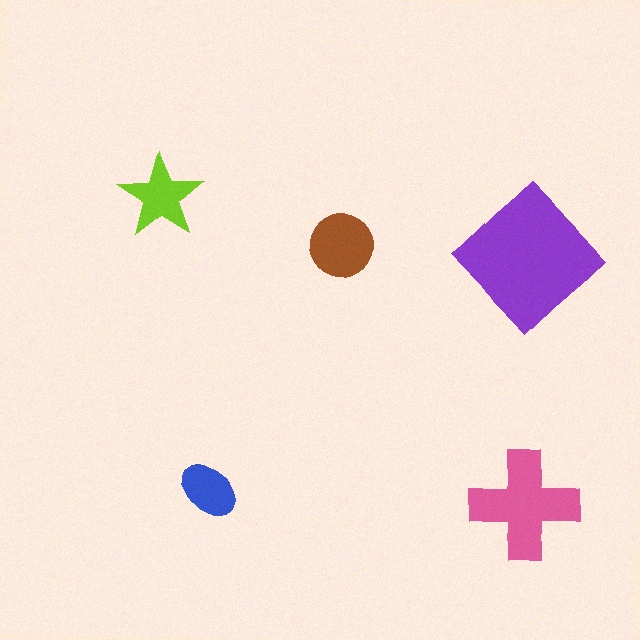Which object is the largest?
The purple diamond.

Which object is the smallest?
The blue ellipse.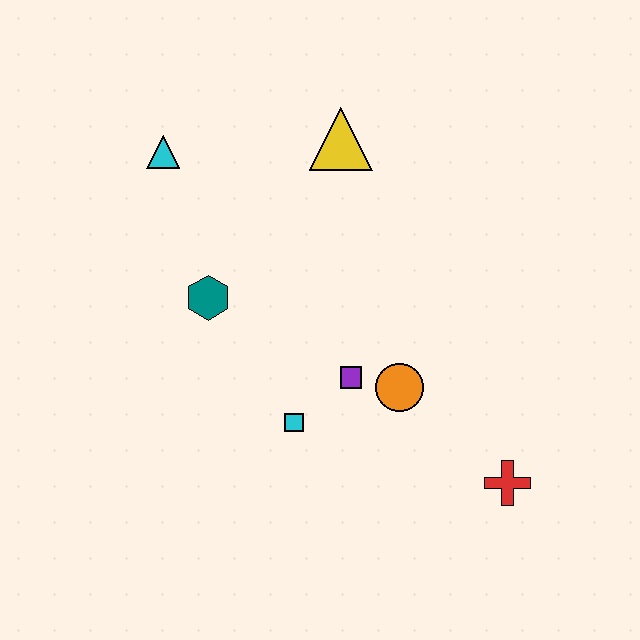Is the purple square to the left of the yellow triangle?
No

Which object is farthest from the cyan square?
The cyan triangle is farthest from the cyan square.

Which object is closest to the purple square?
The orange circle is closest to the purple square.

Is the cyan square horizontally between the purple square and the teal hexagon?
Yes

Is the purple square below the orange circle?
No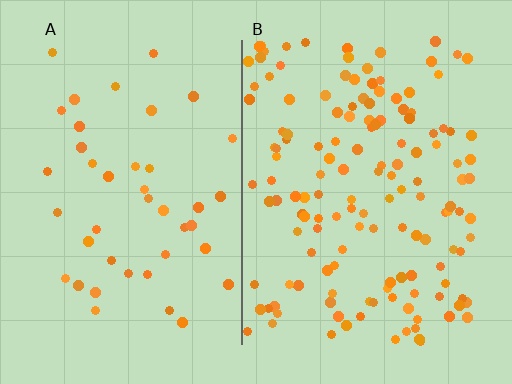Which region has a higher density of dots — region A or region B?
B (the right).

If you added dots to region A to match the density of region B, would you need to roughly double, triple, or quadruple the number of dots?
Approximately triple.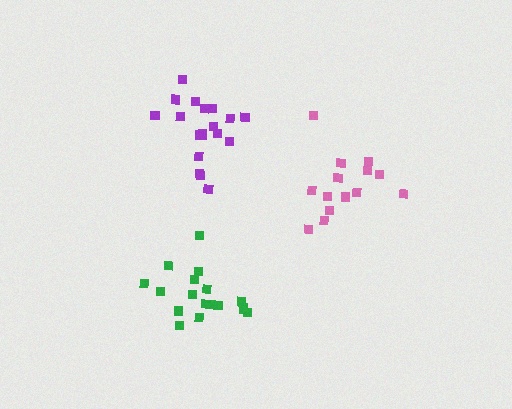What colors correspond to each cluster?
The clusters are colored: pink, purple, green.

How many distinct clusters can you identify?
There are 3 distinct clusters.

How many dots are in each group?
Group 1: 14 dots, Group 2: 19 dots, Group 3: 18 dots (51 total).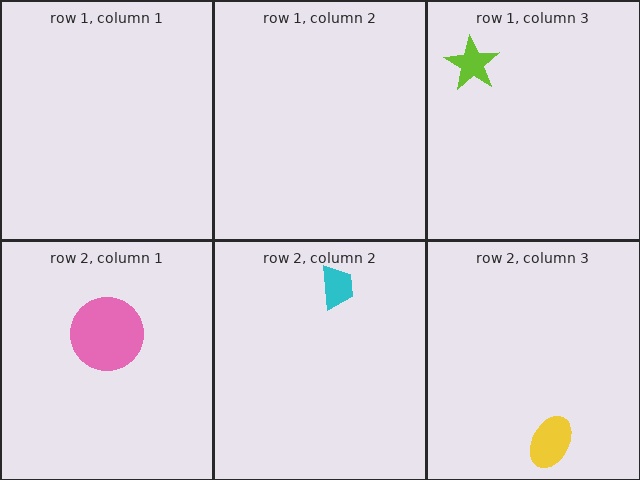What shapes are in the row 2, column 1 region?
The pink circle.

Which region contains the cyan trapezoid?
The row 2, column 2 region.